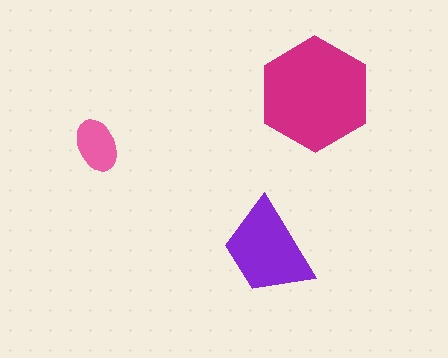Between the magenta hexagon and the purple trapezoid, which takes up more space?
The magenta hexagon.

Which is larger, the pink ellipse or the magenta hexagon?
The magenta hexagon.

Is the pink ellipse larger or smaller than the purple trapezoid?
Smaller.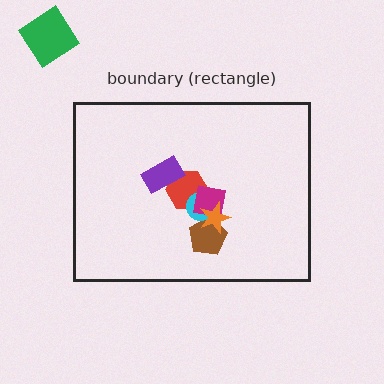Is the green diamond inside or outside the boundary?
Outside.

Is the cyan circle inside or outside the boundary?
Inside.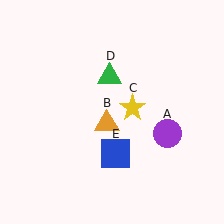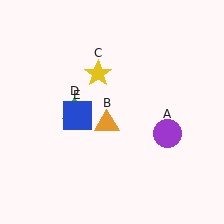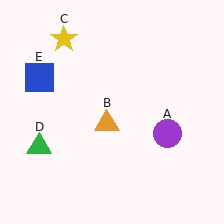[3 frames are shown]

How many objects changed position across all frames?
3 objects changed position: yellow star (object C), green triangle (object D), blue square (object E).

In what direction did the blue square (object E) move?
The blue square (object E) moved up and to the left.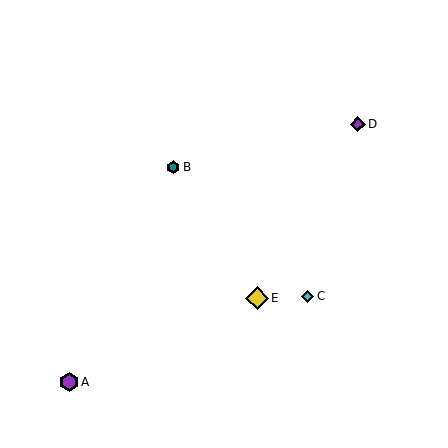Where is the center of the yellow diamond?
The center of the yellow diamond is at (257, 298).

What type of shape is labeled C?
Shape C is a cyan diamond.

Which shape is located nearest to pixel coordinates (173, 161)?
The teal hexagon (labeled B) at (173, 167) is nearest to that location.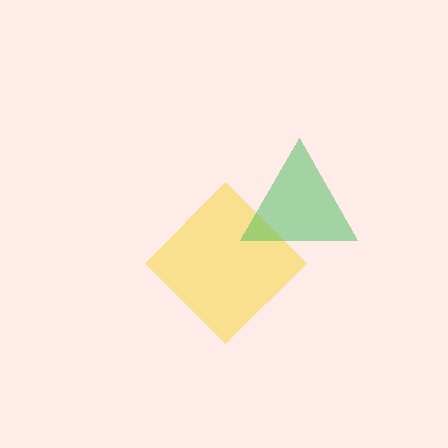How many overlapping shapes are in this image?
There are 2 overlapping shapes in the image.